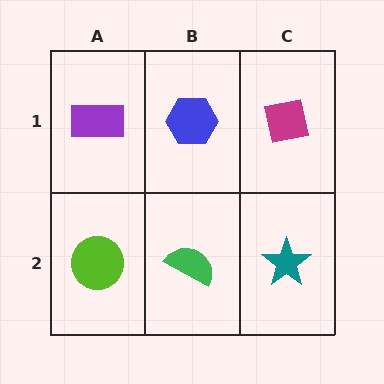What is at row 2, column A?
A lime circle.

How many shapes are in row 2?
3 shapes.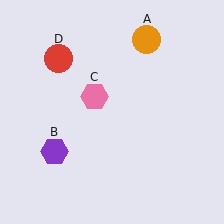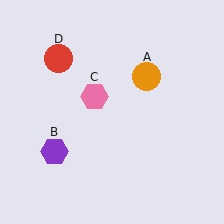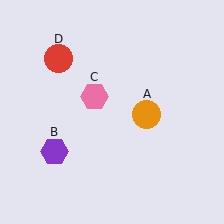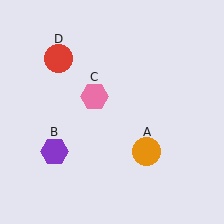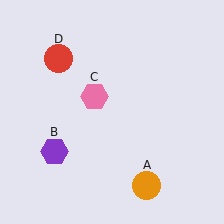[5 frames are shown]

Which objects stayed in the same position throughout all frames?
Purple hexagon (object B) and pink hexagon (object C) and red circle (object D) remained stationary.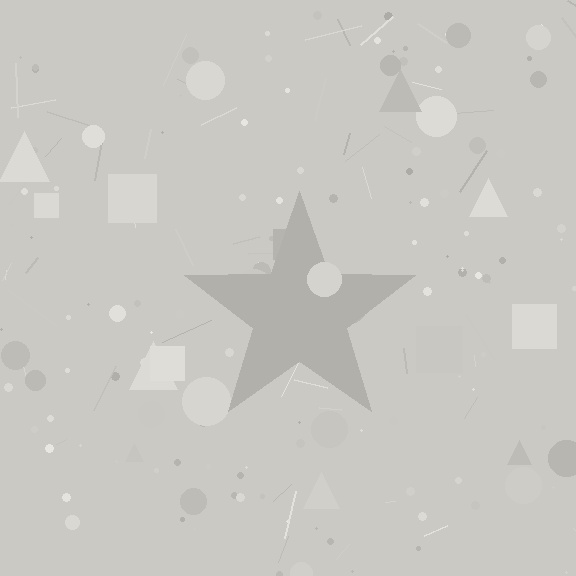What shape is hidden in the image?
A star is hidden in the image.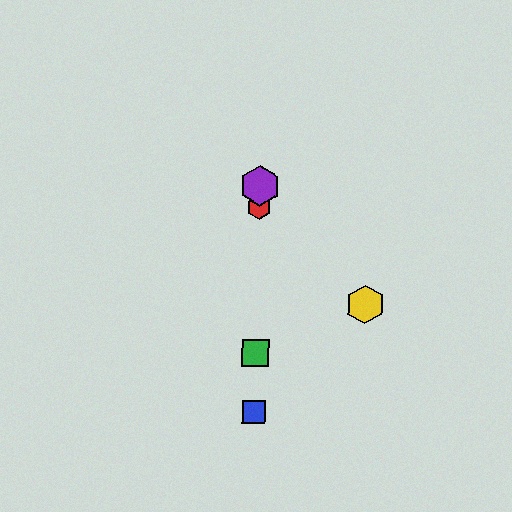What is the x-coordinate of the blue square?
The blue square is at x≈254.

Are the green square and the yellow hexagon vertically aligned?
No, the green square is at x≈255 and the yellow hexagon is at x≈365.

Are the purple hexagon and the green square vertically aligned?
Yes, both are at x≈260.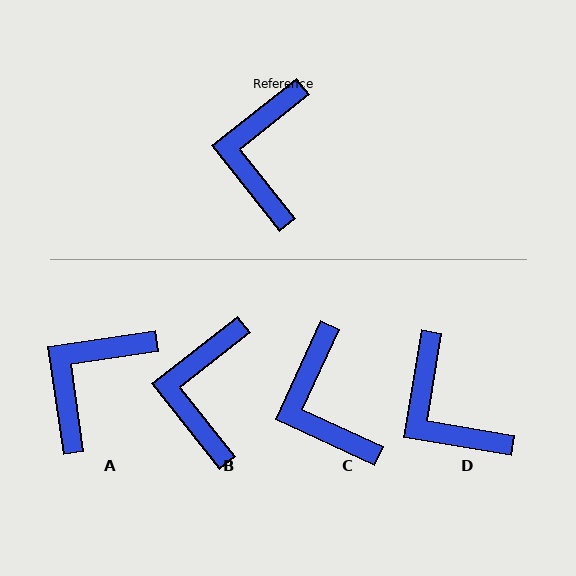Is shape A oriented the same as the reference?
No, it is off by about 30 degrees.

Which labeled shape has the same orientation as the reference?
B.